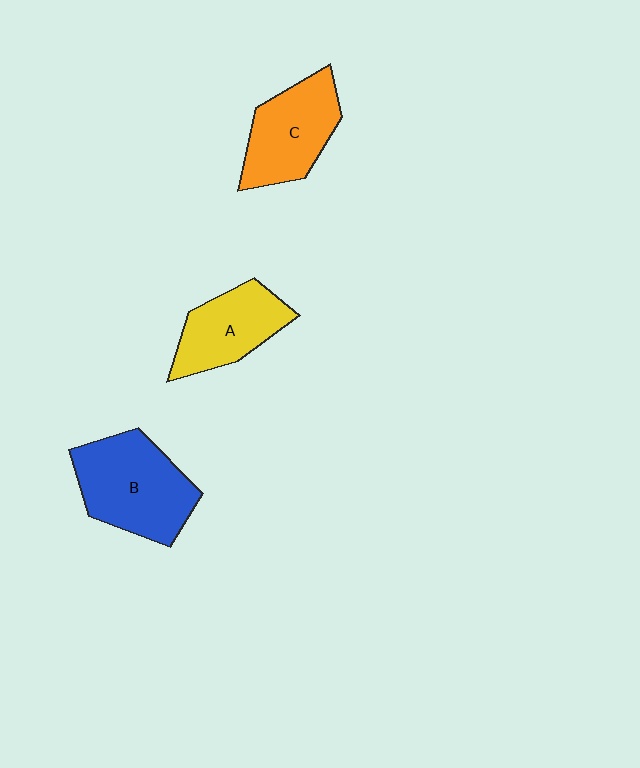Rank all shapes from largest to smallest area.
From largest to smallest: B (blue), C (orange), A (yellow).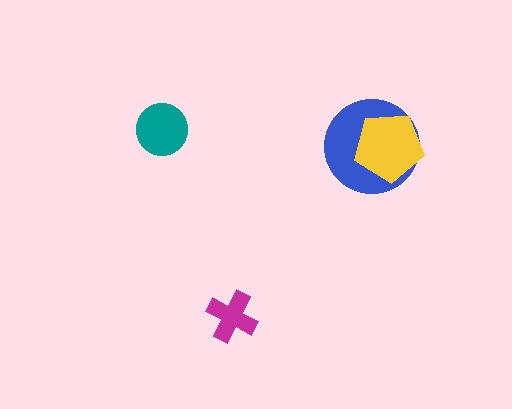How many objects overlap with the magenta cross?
0 objects overlap with the magenta cross.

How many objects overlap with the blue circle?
1 object overlaps with the blue circle.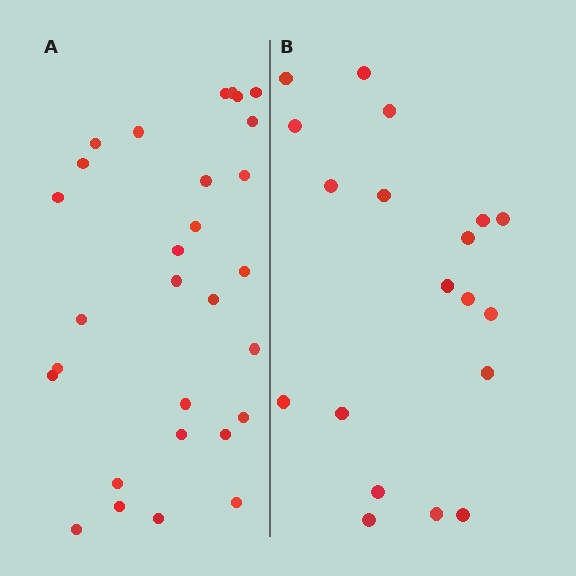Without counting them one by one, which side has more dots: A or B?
Region A (the left region) has more dots.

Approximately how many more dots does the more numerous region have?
Region A has roughly 10 or so more dots than region B.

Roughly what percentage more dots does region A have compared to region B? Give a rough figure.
About 55% more.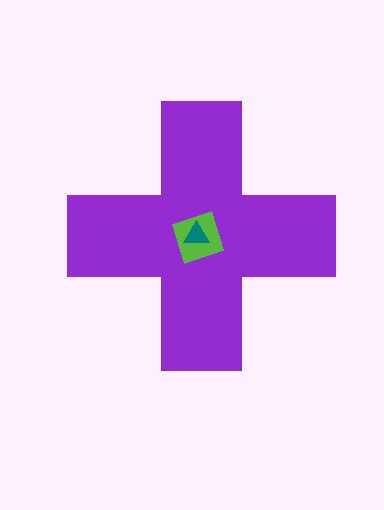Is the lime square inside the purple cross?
Yes.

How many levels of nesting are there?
3.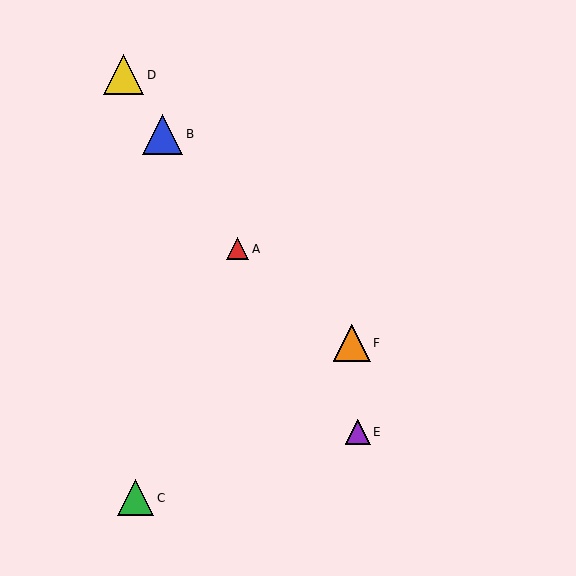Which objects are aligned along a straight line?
Objects A, B, D, E are aligned along a straight line.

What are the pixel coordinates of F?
Object F is at (352, 343).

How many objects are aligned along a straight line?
4 objects (A, B, D, E) are aligned along a straight line.